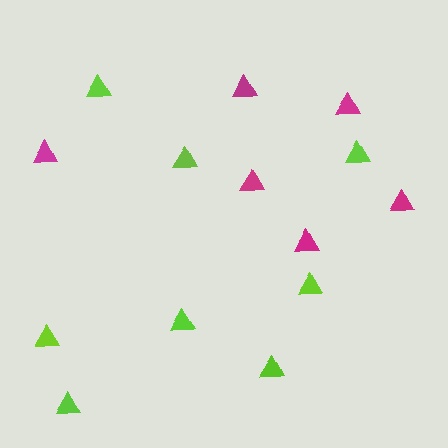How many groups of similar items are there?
There are 2 groups: one group of lime triangles (8) and one group of magenta triangles (6).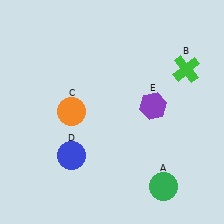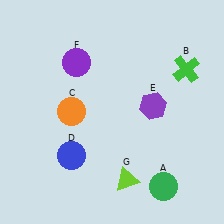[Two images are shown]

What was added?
A purple circle (F), a lime triangle (G) were added in Image 2.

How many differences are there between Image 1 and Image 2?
There are 2 differences between the two images.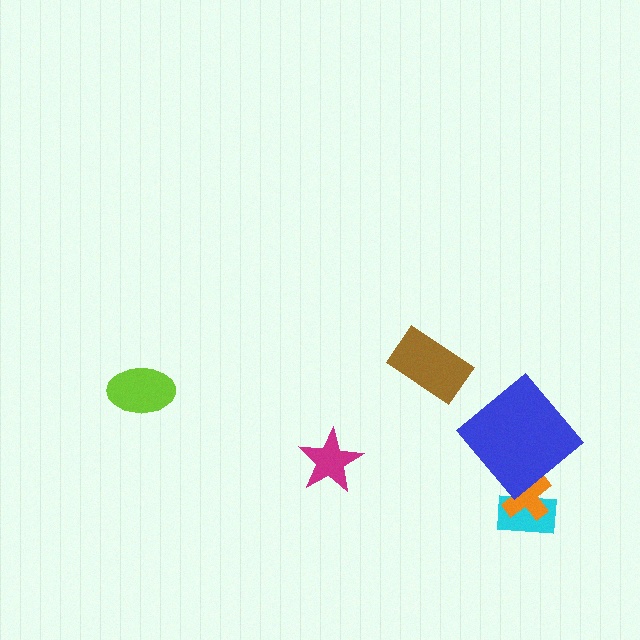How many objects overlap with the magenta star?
0 objects overlap with the magenta star.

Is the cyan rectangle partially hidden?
Yes, it is partially covered by another shape.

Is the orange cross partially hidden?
Yes, it is partially covered by another shape.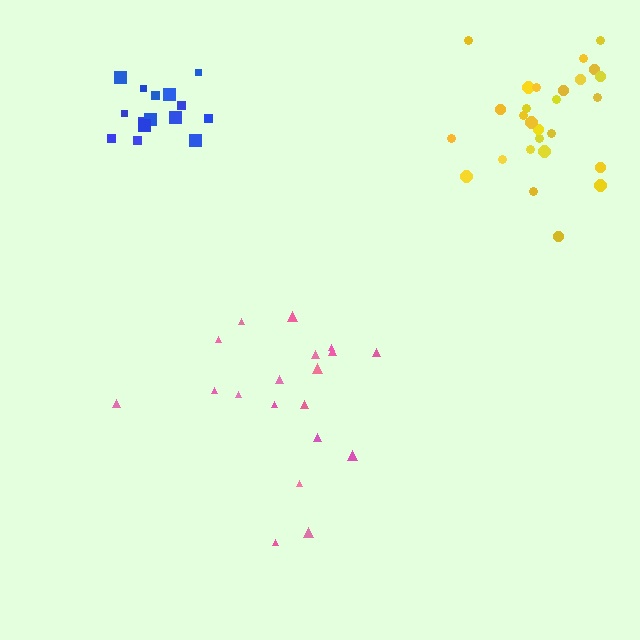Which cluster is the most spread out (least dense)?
Pink.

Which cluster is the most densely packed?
Blue.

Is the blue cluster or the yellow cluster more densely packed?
Blue.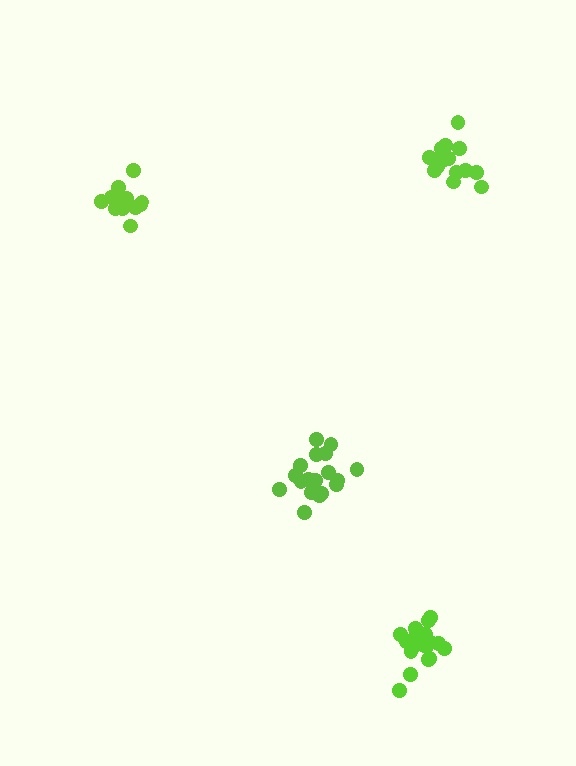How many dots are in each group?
Group 1: 15 dots, Group 2: 18 dots, Group 3: 19 dots, Group 4: 13 dots (65 total).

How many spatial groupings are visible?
There are 4 spatial groupings.